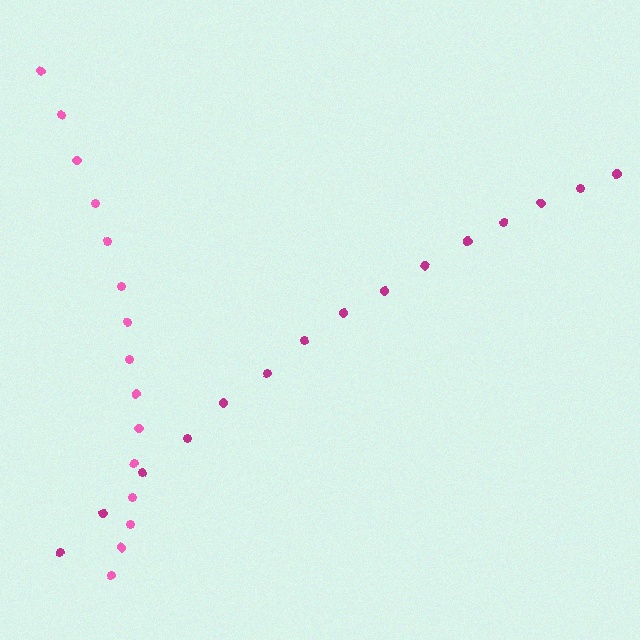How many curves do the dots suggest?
There are 2 distinct paths.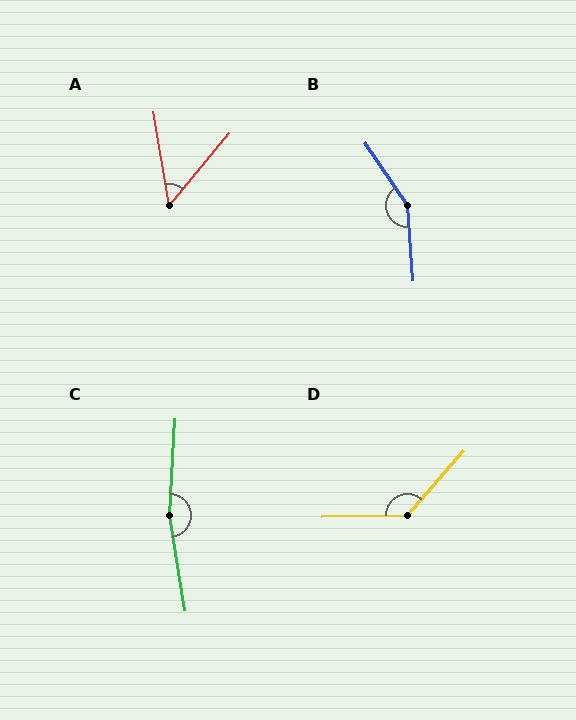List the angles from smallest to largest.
A (49°), D (133°), B (149°), C (168°).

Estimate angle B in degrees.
Approximately 149 degrees.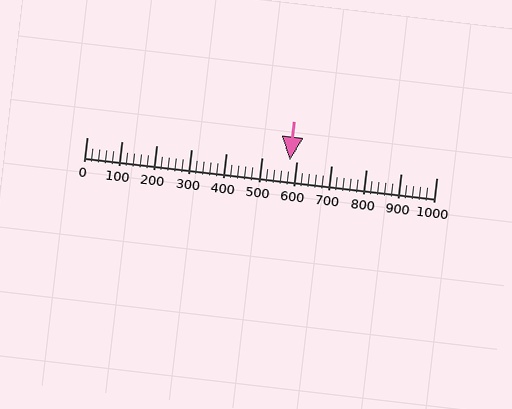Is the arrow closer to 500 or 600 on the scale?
The arrow is closer to 600.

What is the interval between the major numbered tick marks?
The major tick marks are spaced 100 units apart.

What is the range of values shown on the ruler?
The ruler shows values from 0 to 1000.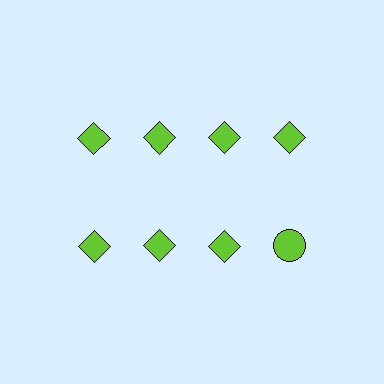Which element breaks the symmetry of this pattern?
The lime circle in the second row, second from right column breaks the symmetry. All other shapes are lime diamonds.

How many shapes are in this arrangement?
There are 8 shapes arranged in a grid pattern.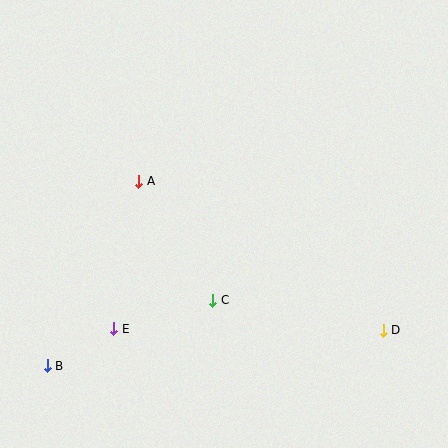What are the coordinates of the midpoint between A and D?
The midpoint between A and D is at (261, 256).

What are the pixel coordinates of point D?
Point D is at (383, 330).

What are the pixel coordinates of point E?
Point E is at (114, 329).